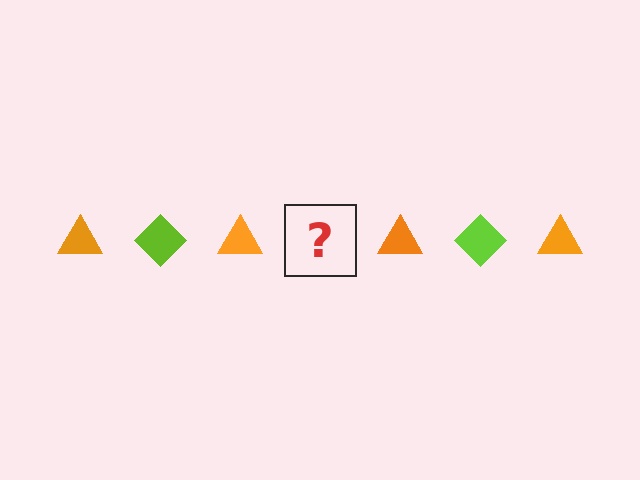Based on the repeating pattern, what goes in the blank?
The blank should be a lime diamond.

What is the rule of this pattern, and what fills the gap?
The rule is that the pattern alternates between orange triangle and lime diamond. The gap should be filled with a lime diamond.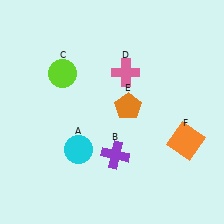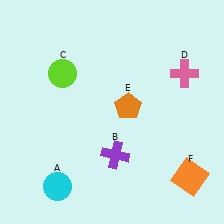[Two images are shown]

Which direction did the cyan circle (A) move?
The cyan circle (A) moved down.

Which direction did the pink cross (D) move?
The pink cross (D) moved right.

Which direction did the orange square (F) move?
The orange square (F) moved down.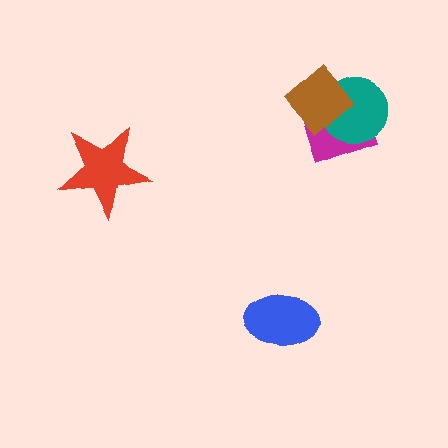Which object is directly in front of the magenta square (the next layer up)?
The teal circle is directly in front of the magenta square.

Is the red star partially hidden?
No, no other shape covers it.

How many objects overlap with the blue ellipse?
0 objects overlap with the blue ellipse.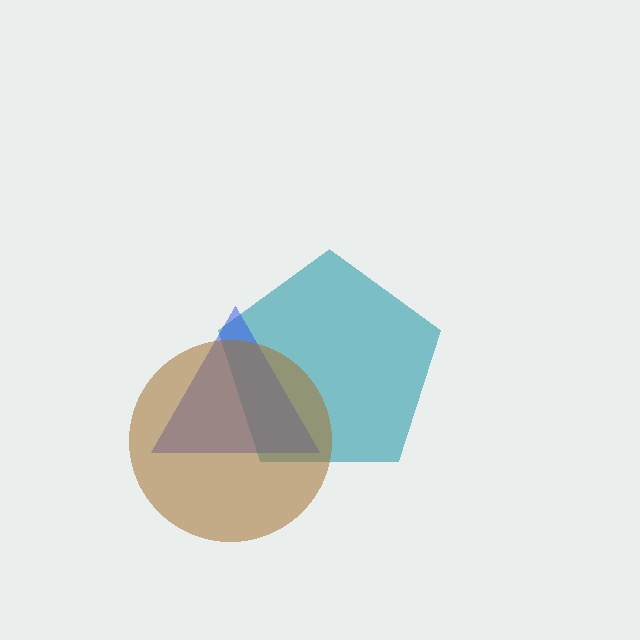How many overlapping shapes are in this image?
There are 3 overlapping shapes in the image.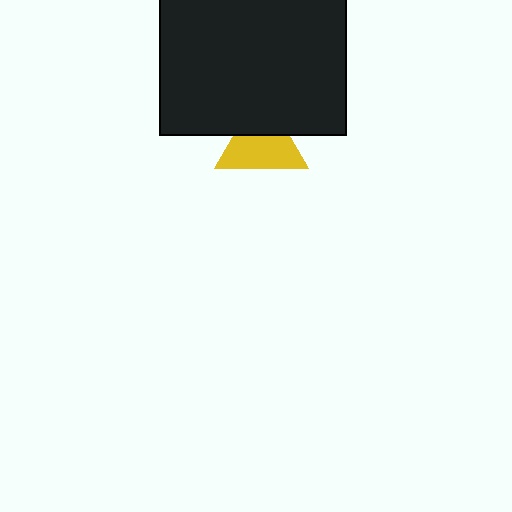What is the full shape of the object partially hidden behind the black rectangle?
The partially hidden object is a yellow triangle.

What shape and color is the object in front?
The object in front is a black rectangle.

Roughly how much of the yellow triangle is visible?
Most of it is visible (roughly 65%).